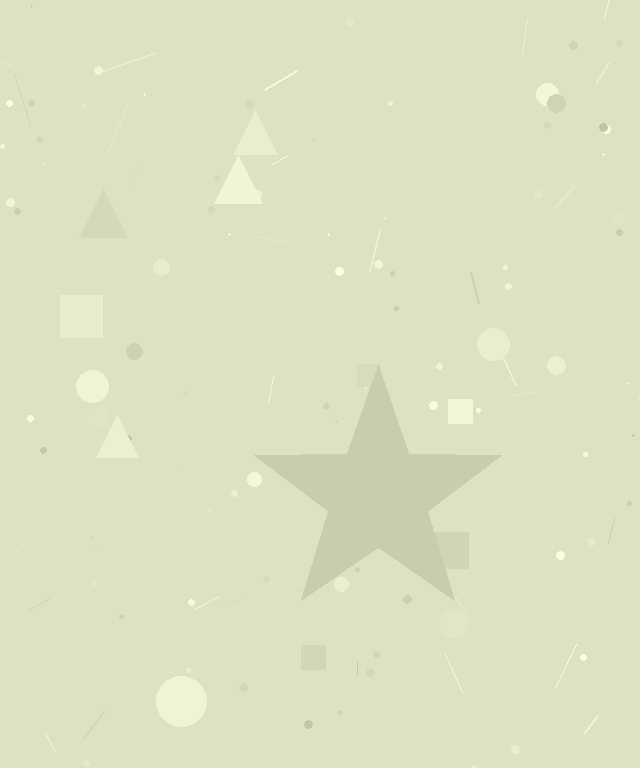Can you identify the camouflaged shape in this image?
The camouflaged shape is a star.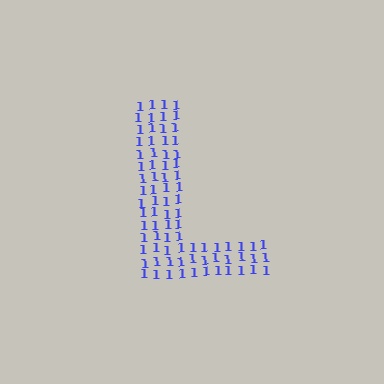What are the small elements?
The small elements are digit 1's.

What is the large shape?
The large shape is the letter L.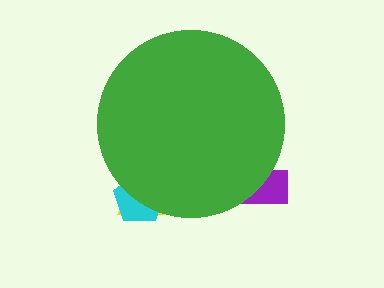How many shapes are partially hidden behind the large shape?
3 shapes are partially hidden.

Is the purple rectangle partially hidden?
Yes, the purple rectangle is partially hidden behind the green circle.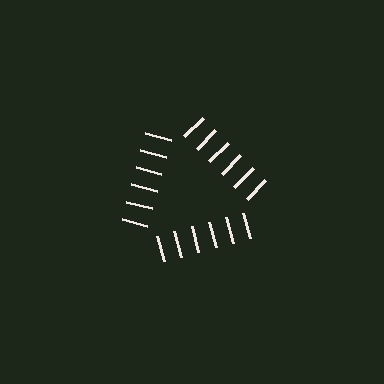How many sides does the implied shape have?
3 sides — the line-ends trace a triangle.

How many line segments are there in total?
18 — 6 along each of the 3 edges.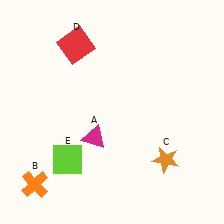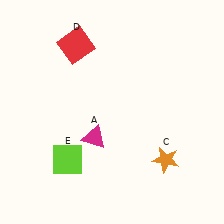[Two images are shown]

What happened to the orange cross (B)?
The orange cross (B) was removed in Image 2. It was in the bottom-left area of Image 1.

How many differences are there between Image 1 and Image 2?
There is 1 difference between the two images.